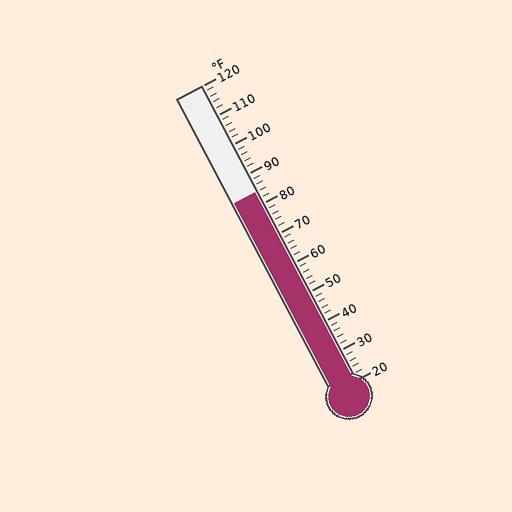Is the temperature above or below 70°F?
The temperature is above 70°F.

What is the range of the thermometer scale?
The thermometer scale ranges from 20°F to 120°F.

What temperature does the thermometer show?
The thermometer shows approximately 84°F.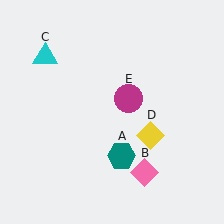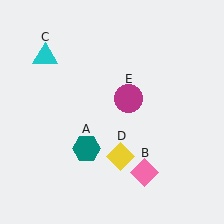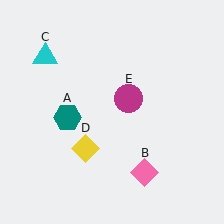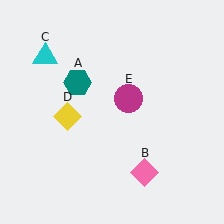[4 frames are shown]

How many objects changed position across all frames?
2 objects changed position: teal hexagon (object A), yellow diamond (object D).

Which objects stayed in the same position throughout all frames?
Pink diamond (object B) and cyan triangle (object C) and magenta circle (object E) remained stationary.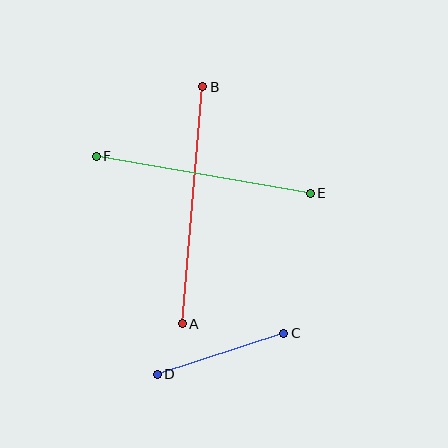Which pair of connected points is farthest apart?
Points A and B are farthest apart.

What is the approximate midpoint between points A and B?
The midpoint is at approximately (193, 205) pixels.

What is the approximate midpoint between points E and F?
The midpoint is at approximately (203, 175) pixels.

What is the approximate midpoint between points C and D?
The midpoint is at approximately (221, 354) pixels.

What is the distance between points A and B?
The distance is approximately 238 pixels.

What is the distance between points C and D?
The distance is approximately 133 pixels.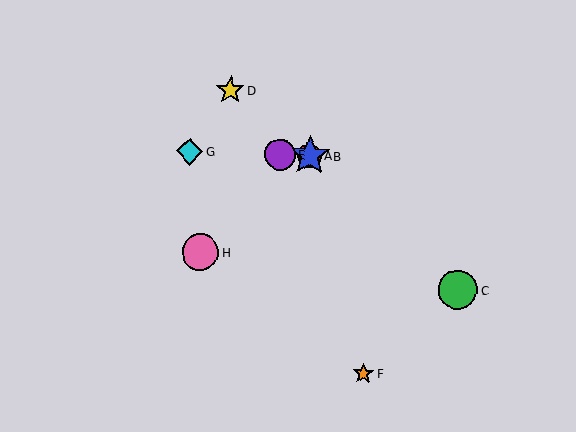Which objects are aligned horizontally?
Objects A, B, E, G are aligned horizontally.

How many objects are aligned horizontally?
4 objects (A, B, E, G) are aligned horizontally.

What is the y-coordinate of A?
Object A is at y≈156.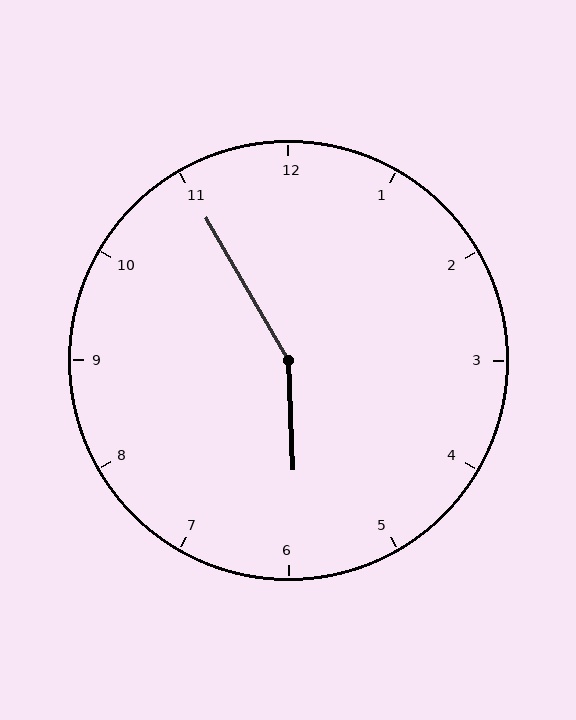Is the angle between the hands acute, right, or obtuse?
It is obtuse.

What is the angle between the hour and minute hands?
Approximately 152 degrees.